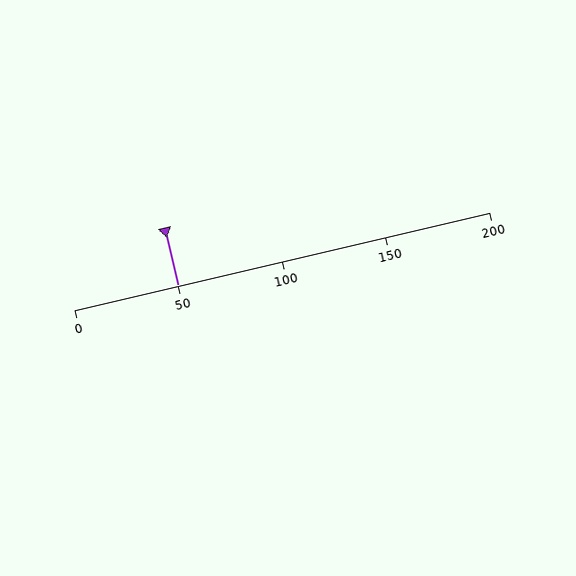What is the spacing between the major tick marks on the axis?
The major ticks are spaced 50 apart.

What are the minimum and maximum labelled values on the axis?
The axis runs from 0 to 200.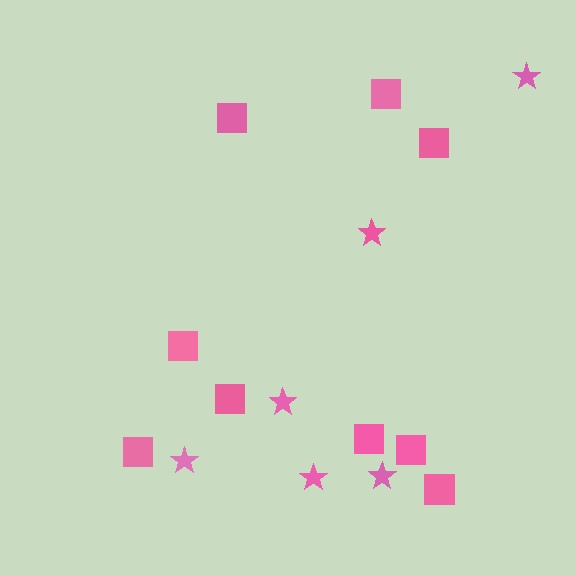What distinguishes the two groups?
There are 2 groups: one group of stars (6) and one group of squares (9).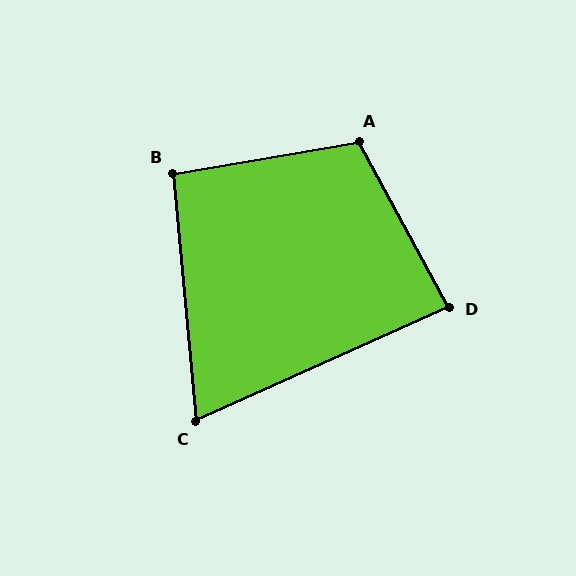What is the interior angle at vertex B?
Approximately 94 degrees (approximately right).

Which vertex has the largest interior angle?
A, at approximately 109 degrees.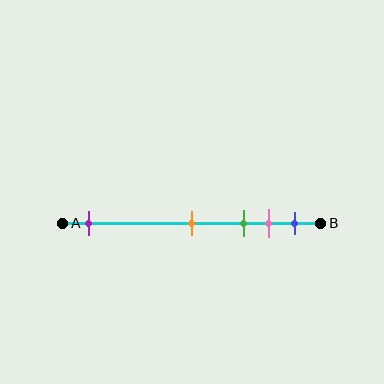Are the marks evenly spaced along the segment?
No, the marks are not evenly spaced.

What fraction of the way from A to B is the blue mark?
The blue mark is approximately 90% (0.9) of the way from A to B.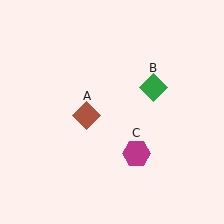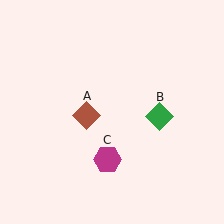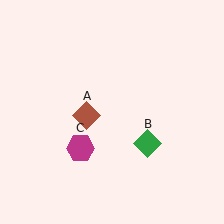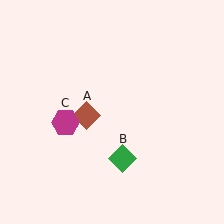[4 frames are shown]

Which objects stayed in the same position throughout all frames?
Brown diamond (object A) remained stationary.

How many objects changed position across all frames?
2 objects changed position: green diamond (object B), magenta hexagon (object C).